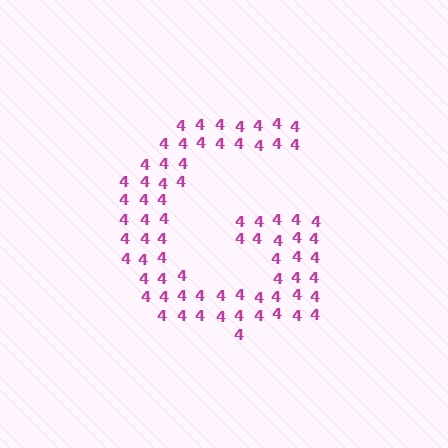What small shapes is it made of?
It is made of small digit 4's.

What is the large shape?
The large shape is the letter G.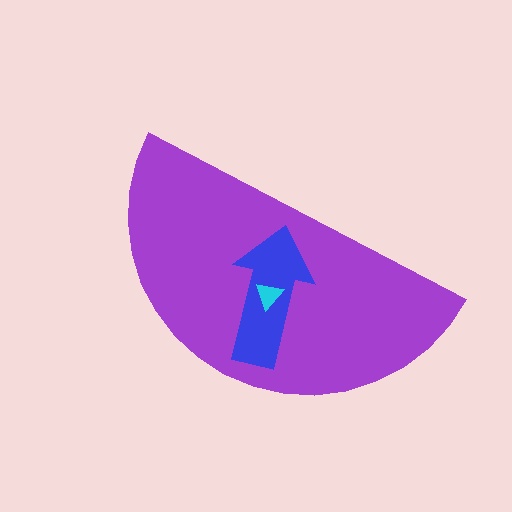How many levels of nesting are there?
3.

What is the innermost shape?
The cyan triangle.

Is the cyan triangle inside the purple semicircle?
Yes.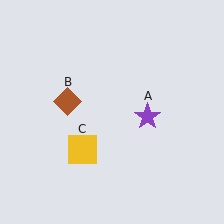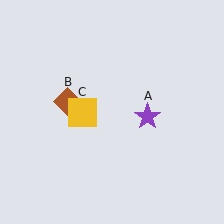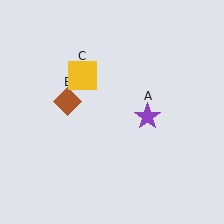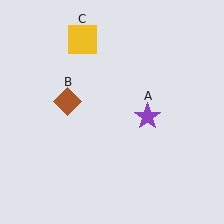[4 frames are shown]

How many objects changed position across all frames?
1 object changed position: yellow square (object C).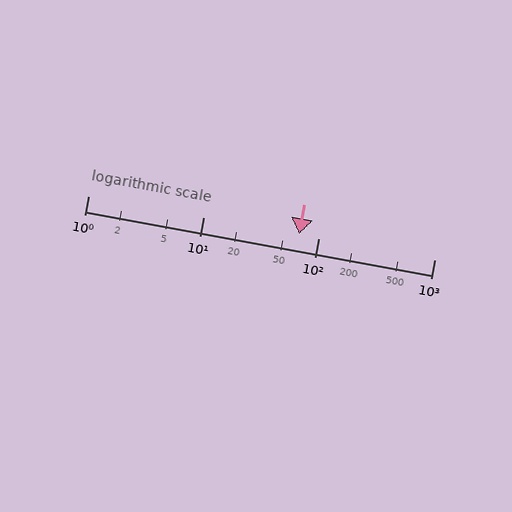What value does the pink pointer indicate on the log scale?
The pointer indicates approximately 67.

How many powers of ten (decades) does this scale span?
The scale spans 3 decades, from 1 to 1000.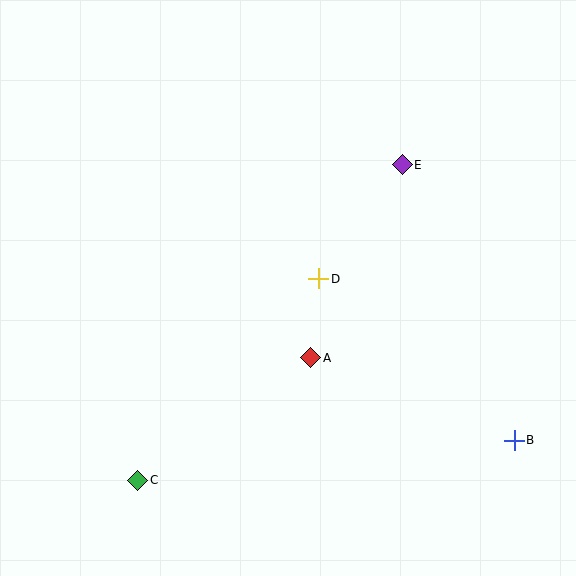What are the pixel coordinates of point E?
Point E is at (402, 165).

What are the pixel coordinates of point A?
Point A is at (311, 358).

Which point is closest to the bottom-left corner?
Point C is closest to the bottom-left corner.